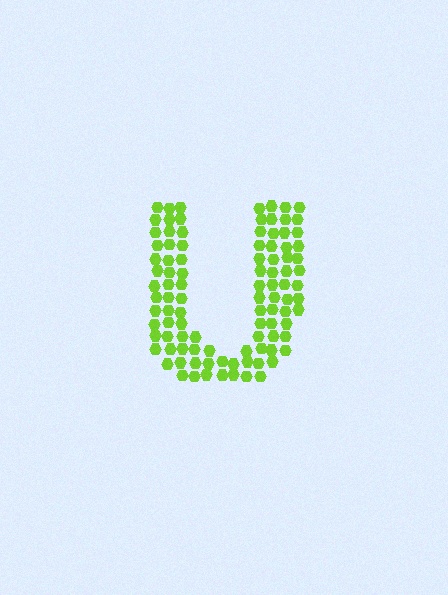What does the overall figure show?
The overall figure shows the letter U.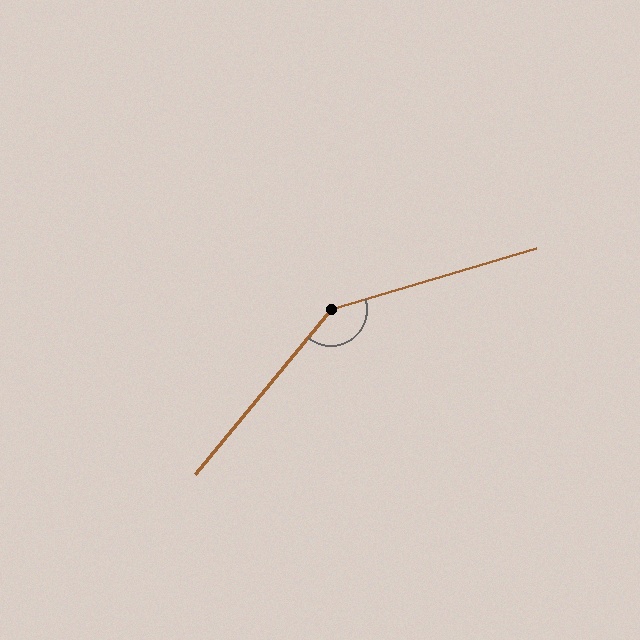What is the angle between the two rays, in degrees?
Approximately 146 degrees.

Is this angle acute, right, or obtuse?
It is obtuse.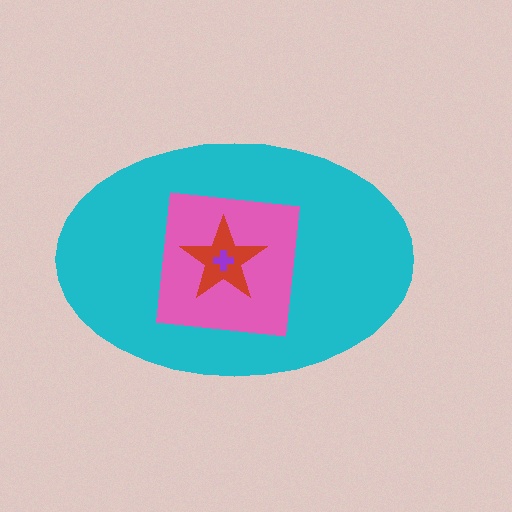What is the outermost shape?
The cyan ellipse.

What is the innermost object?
The purple cross.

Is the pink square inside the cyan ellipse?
Yes.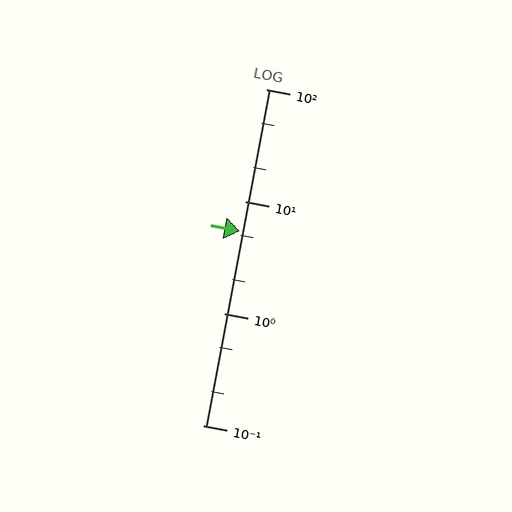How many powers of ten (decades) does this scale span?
The scale spans 3 decades, from 0.1 to 100.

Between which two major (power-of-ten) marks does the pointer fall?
The pointer is between 1 and 10.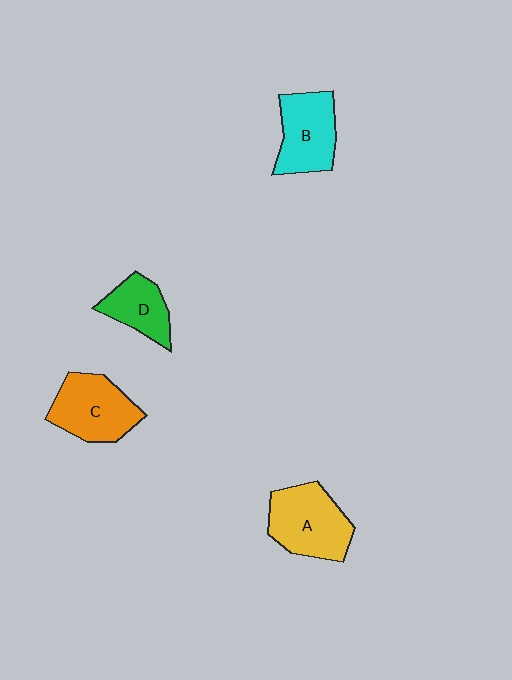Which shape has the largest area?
Shape A (yellow).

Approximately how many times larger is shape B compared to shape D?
Approximately 1.4 times.